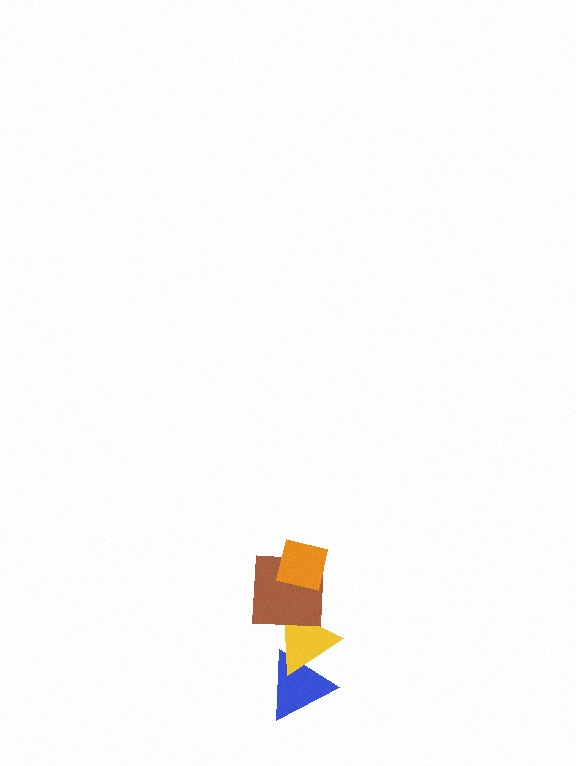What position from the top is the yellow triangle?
The yellow triangle is 3rd from the top.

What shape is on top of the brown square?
The orange square is on top of the brown square.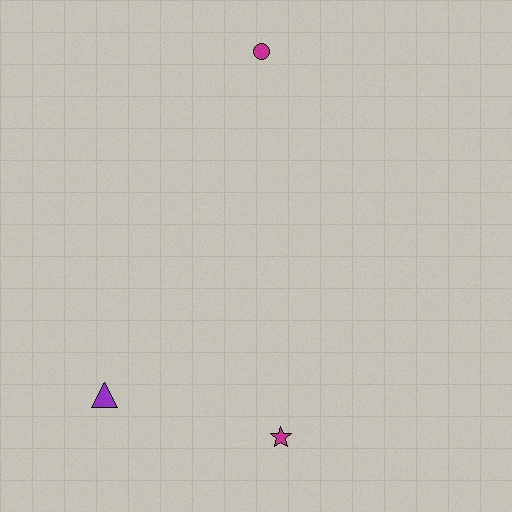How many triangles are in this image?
There is 1 triangle.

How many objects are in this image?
There are 3 objects.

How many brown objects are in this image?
There are no brown objects.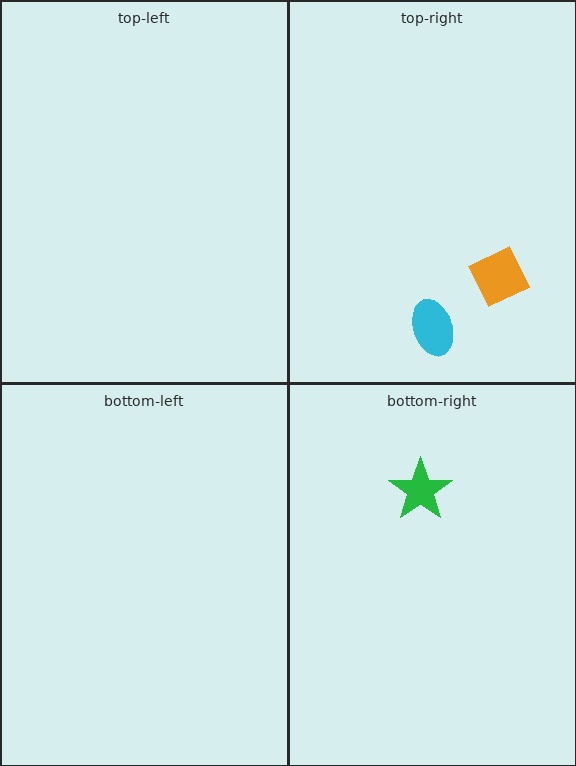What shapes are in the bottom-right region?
The green star.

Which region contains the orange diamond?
The top-right region.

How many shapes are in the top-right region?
2.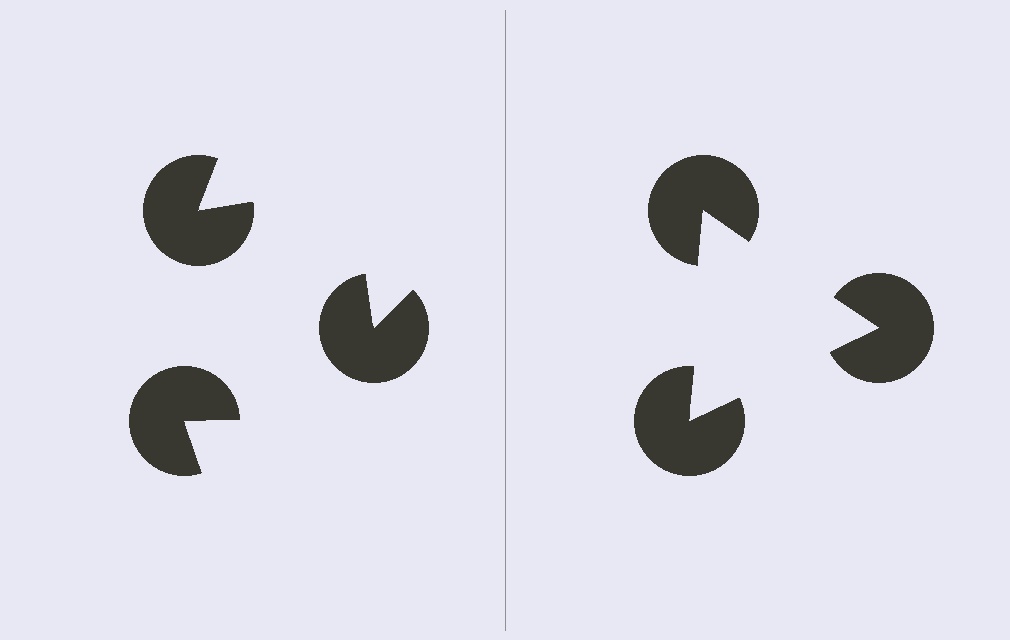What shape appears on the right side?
An illusory triangle.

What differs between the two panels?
The pac-man discs are positioned identically on both sides; only the wedge orientations differ. On the right they align to a triangle; on the left they are misaligned.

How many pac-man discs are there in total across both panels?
6 — 3 on each side.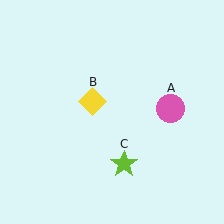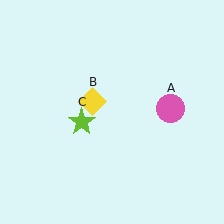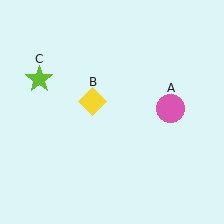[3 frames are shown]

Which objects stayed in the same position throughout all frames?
Pink circle (object A) and yellow diamond (object B) remained stationary.